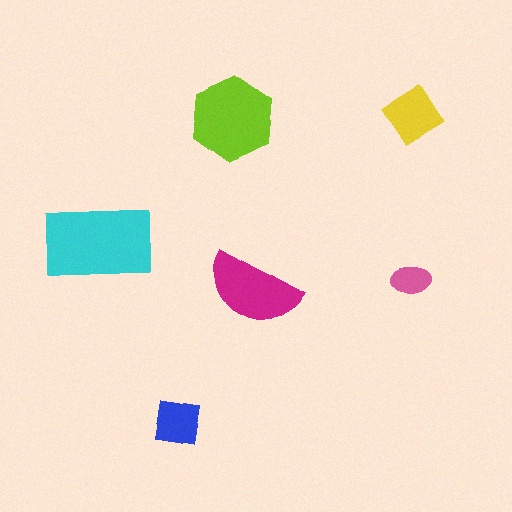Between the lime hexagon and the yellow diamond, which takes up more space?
The lime hexagon.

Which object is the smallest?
The pink ellipse.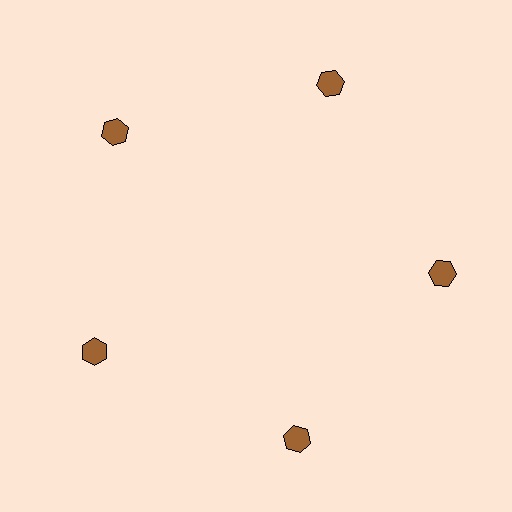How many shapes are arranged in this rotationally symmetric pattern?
There are 5 shapes, arranged in 5 groups of 1.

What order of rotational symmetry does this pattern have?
This pattern has 5-fold rotational symmetry.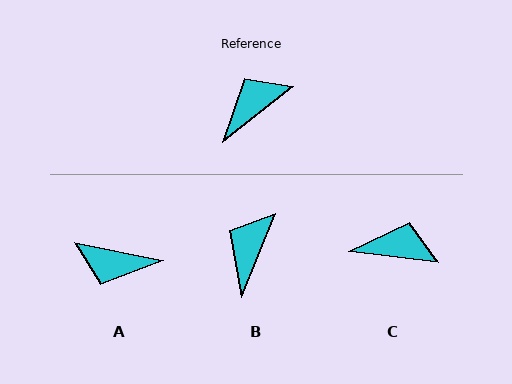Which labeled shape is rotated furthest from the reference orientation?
A, about 130 degrees away.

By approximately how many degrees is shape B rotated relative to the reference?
Approximately 30 degrees counter-clockwise.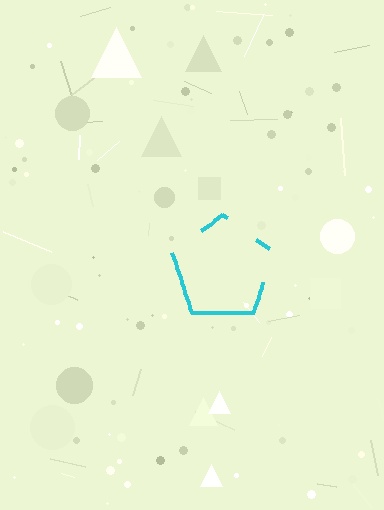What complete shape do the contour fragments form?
The contour fragments form a pentagon.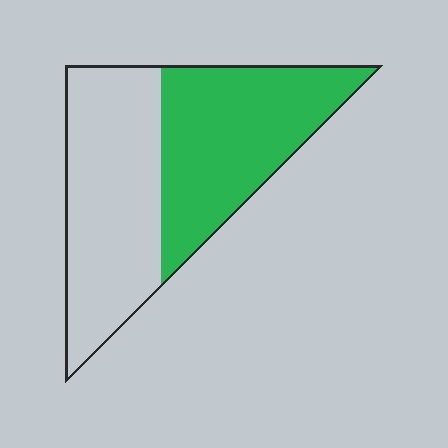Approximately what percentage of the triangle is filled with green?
Approximately 50%.